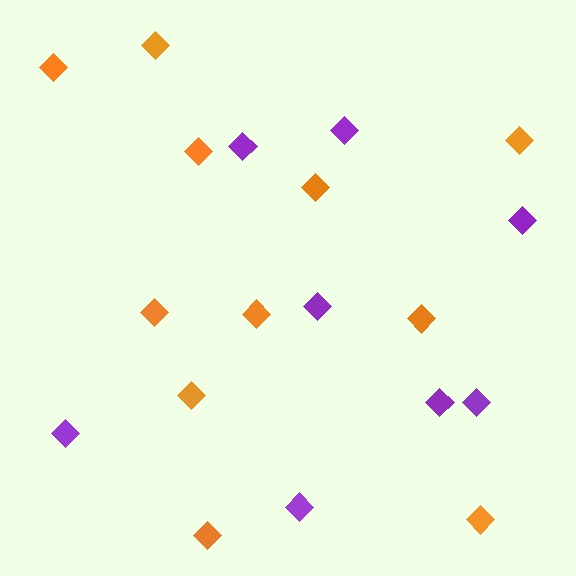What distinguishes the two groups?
There are 2 groups: one group of orange diamonds (11) and one group of purple diamonds (8).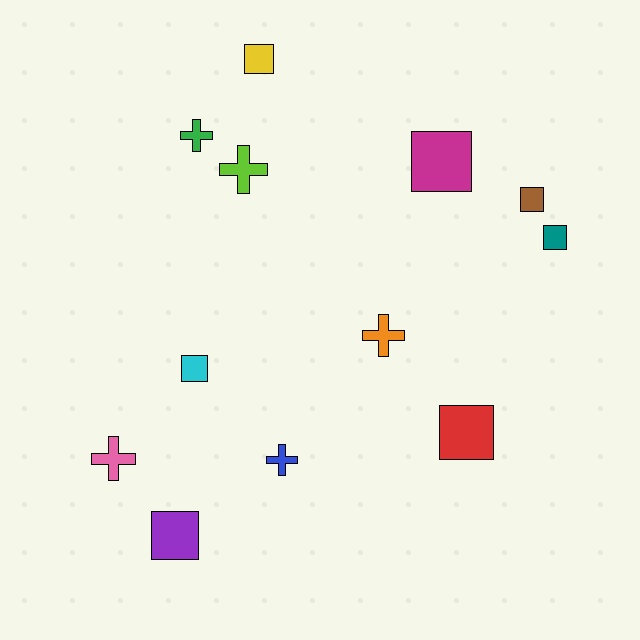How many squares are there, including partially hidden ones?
There are 7 squares.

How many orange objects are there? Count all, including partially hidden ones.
There is 1 orange object.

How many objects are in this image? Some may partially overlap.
There are 12 objects.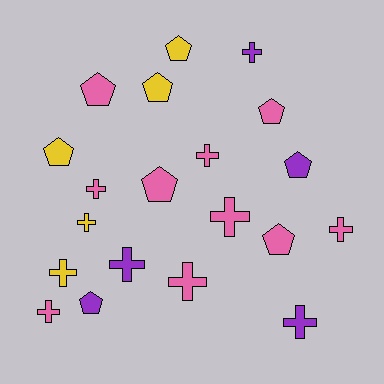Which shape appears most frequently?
Cross, with 11 objects.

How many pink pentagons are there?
There are 4 pink pentagons.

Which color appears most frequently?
Pink, with 10 objects.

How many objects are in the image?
There are 20 objects.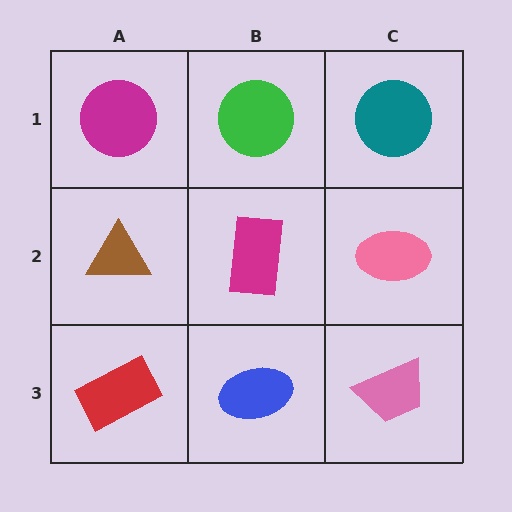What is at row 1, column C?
A teal circle.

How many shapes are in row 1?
3 shapes.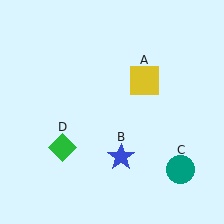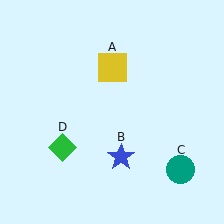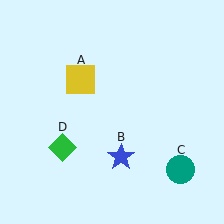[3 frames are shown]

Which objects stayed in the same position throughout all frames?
Blue star (object B) and teal circle (object C) and green diamond (object D) remained stationary.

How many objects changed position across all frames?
1 object changed position: yellow square (object A).